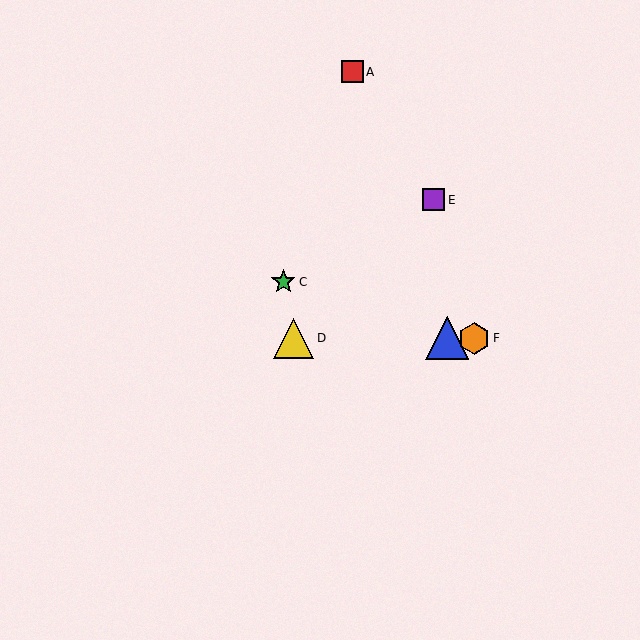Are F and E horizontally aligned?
No, F is at y≈338 and E is at y≈200.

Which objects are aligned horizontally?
Objects B, D, F are aligned horizontally.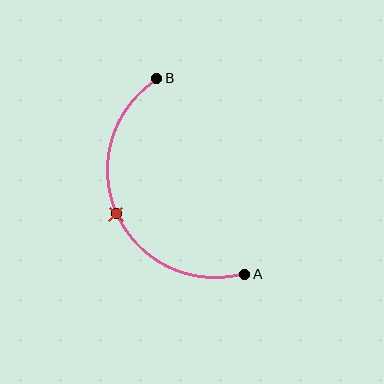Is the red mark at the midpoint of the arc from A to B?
Yes. The red mark lies on the arc at equal arc-length from both A and B — it is the arc midpoint.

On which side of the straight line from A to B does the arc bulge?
The arc bulges to the left of the straight line connecting A and B.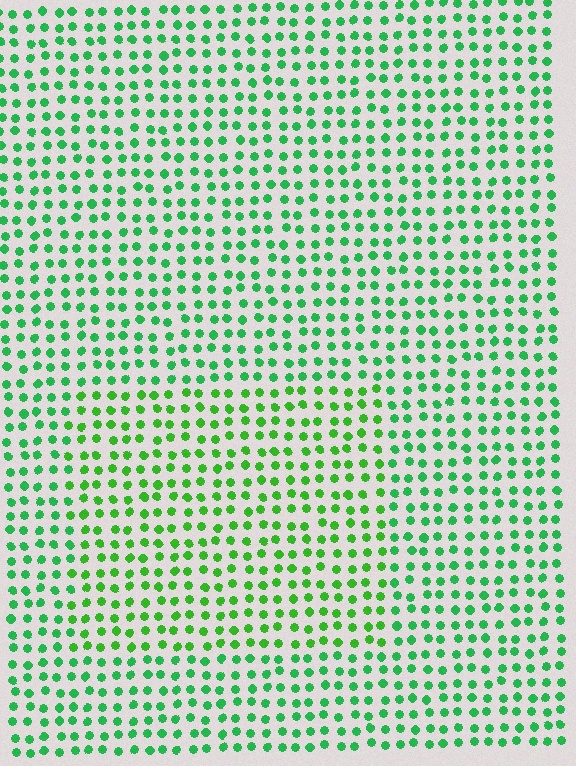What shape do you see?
I see a rectangle.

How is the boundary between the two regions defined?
The boundary is defined purely by a slight shift in hue (about 23 degrees). Spacing, size, and orientation are identical on both sides.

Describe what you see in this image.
The image is filled with small green elements in a uniform arrangement. A rectangle-shaped region is visible where the elements are tinted to a slightly different hue, forming a subtle color boundary.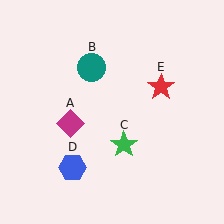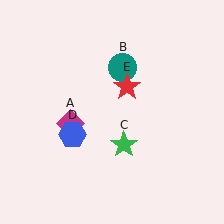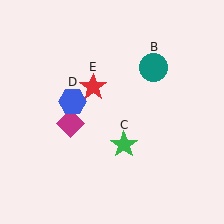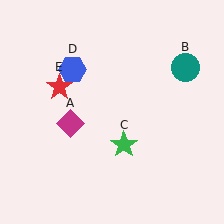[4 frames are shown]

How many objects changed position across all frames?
3 objects changed position: teal circle (object B), blue hexagon (object D), red star (object E).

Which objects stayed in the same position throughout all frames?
Magenta diamond (object A) and green star (object C) remained stationary.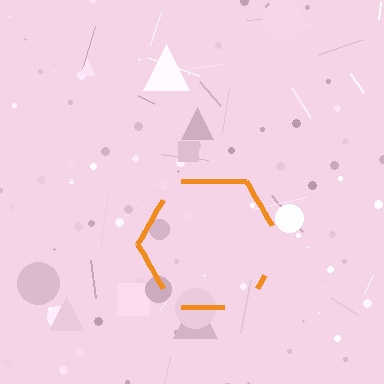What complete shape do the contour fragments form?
The contour fragments form a hexagon.